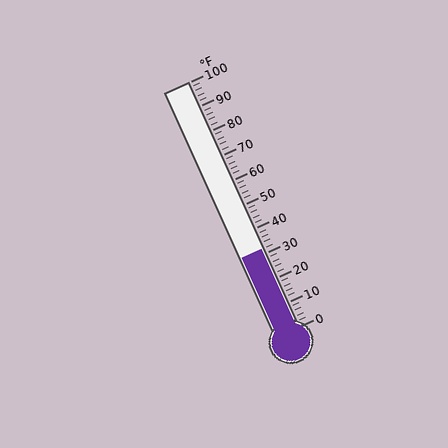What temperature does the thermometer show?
The thermometer shows approximately 32°F.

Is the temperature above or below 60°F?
The temperature is below 60°F.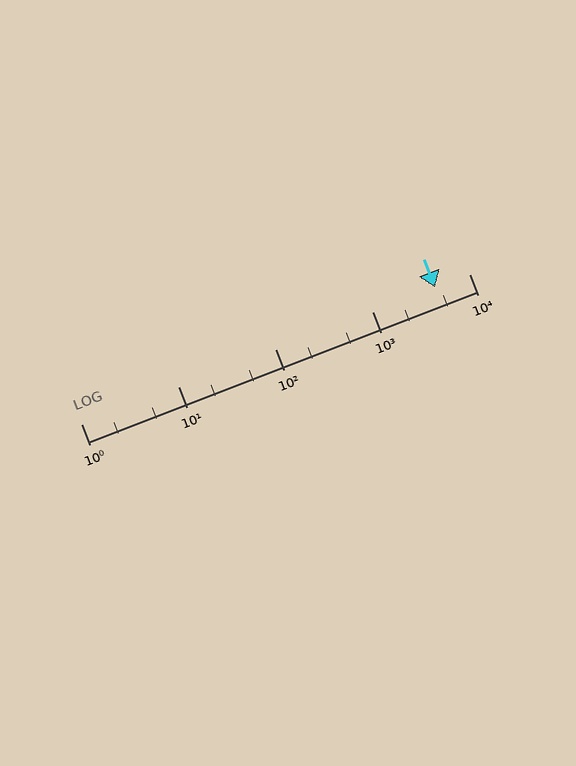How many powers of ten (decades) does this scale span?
The scale spans 4 decades, from 1 to 10000.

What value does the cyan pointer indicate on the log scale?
The pointer indicates approximately 4500.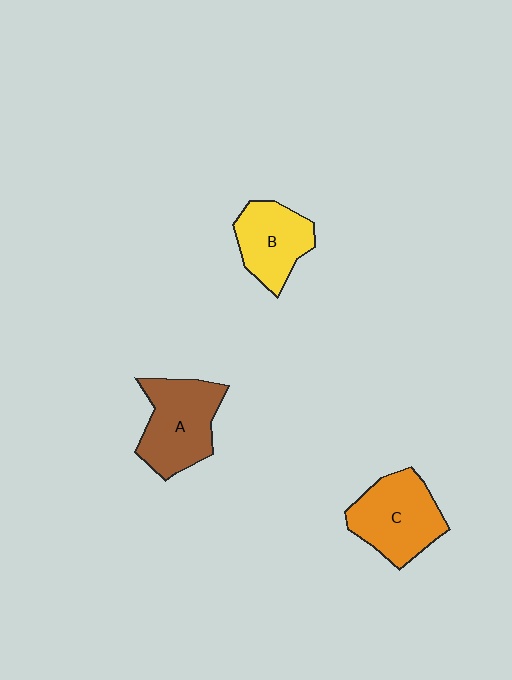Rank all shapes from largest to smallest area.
From largest to smallest: A (brown), C (orange), B (yellow).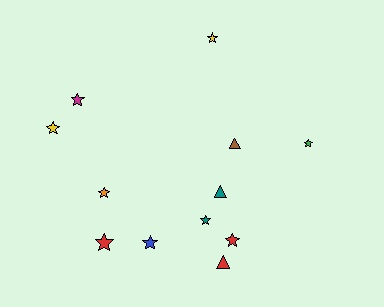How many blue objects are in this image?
There is 1 blue object.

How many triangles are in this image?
There are 3 triangles.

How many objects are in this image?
There are 12 objects.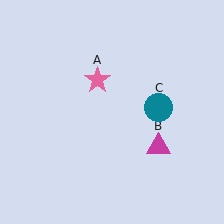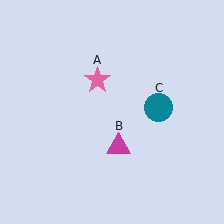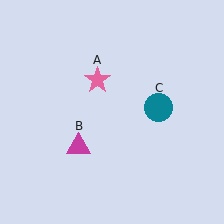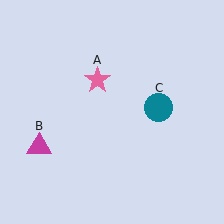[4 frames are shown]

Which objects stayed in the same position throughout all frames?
Pink star (object A) and teal circle (object C) remained stationary.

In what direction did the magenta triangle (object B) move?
The magenta triangle (object B) moved left.